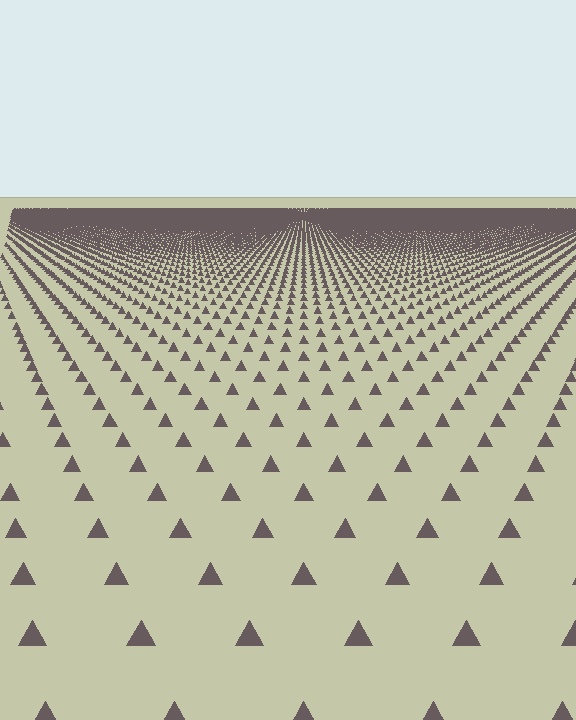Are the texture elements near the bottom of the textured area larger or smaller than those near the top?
Larger. Near the bottom, elements are closer to the viewer and appear at a bigger on-screen size.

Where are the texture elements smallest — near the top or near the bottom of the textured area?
Near the top.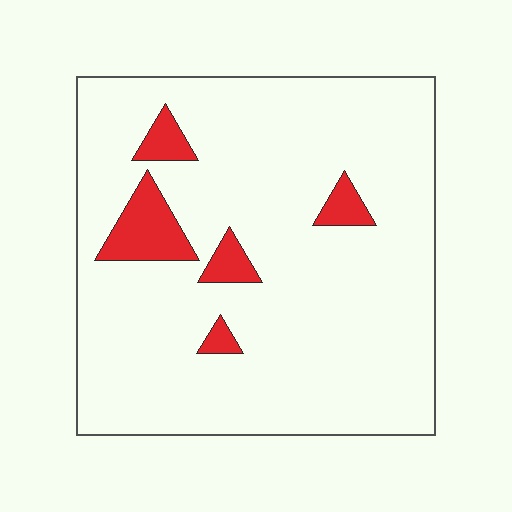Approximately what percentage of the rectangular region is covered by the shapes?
Approximately 10%.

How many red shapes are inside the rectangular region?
5.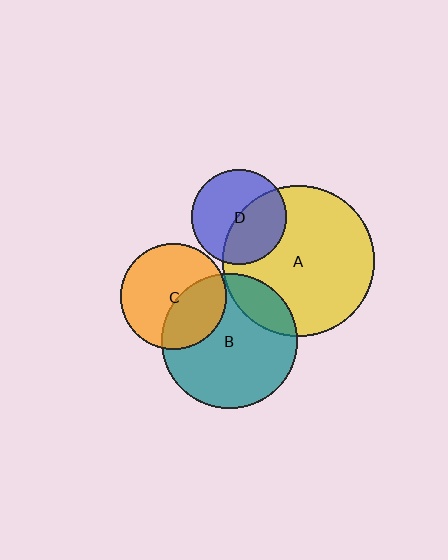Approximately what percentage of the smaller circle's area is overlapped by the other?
Approximately 20%.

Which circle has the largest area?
Circle A (yellow).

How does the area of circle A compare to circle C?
Approximately 2.0 times.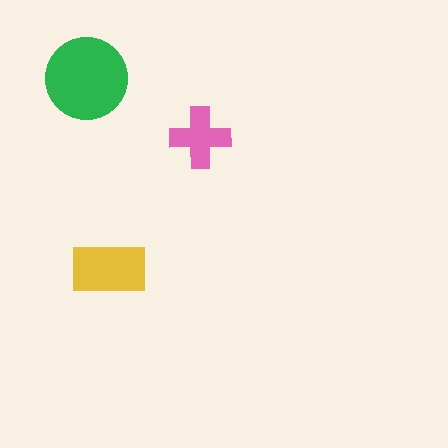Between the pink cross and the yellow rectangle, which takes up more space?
The yellow rectangle.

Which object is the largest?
The green circle.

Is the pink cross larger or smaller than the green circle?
Smaller.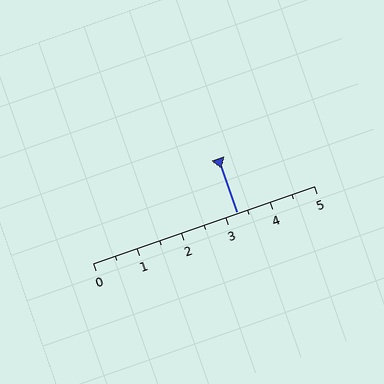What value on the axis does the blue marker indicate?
The marker indicates approximately 3.2.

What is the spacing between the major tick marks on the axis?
The major ticks are spaced 1 apart.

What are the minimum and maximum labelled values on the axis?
The axis runs from 0 to 5.